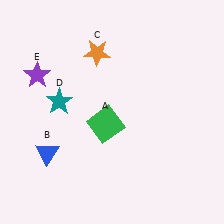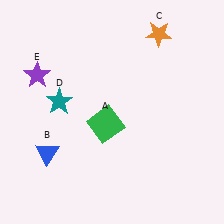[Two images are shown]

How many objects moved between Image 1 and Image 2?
1 object moved between the two images.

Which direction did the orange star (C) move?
The orange star (C) moved right.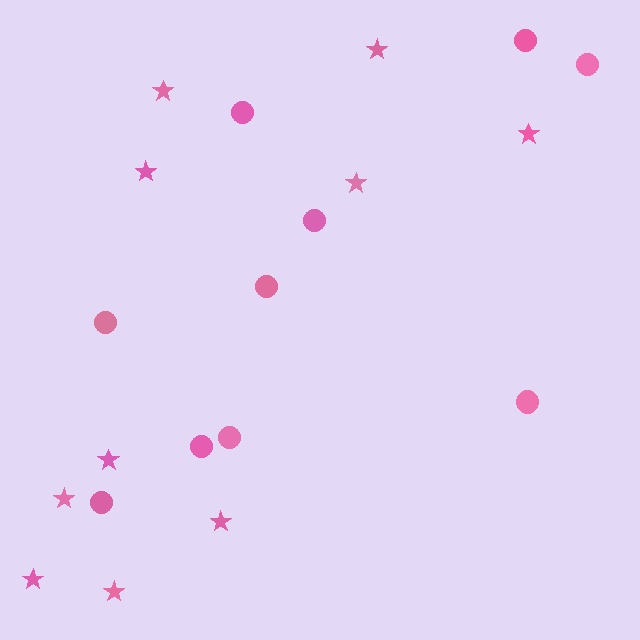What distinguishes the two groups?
There are 2 groups: one group of circles (10) and one group of stars (10).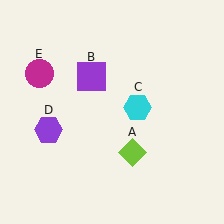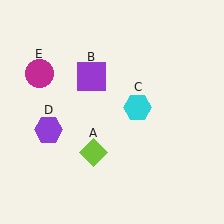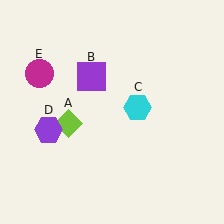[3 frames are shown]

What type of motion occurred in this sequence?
The lime diamond (object A) rotated clockwise around the center of the scene.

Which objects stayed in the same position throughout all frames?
Purple square (object B) and cyan hexagon (object C) and purple hexagon (object D) and magenta circle (object E) remained stationary.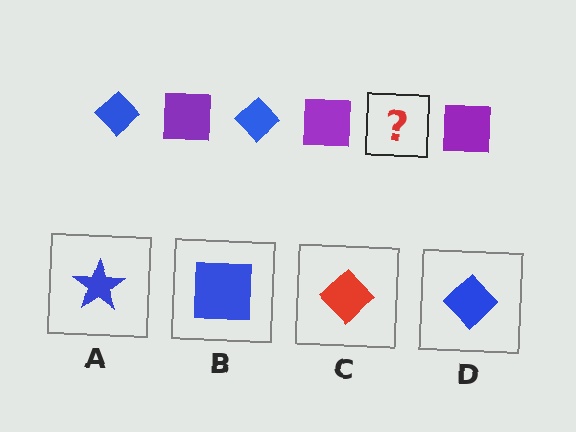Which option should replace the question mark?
Option D.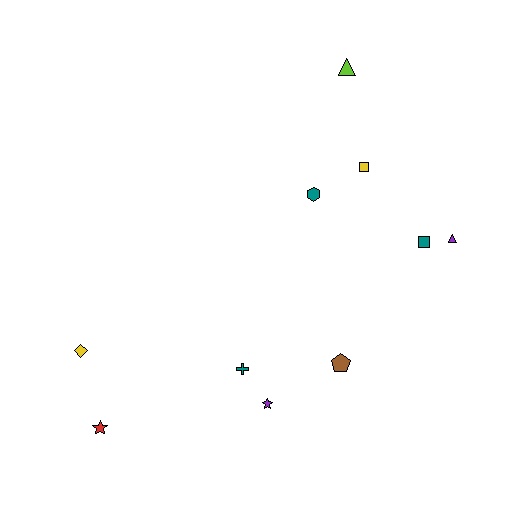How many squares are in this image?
There are 2 squares.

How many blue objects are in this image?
There are no blue objects.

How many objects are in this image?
There are 10 objects.